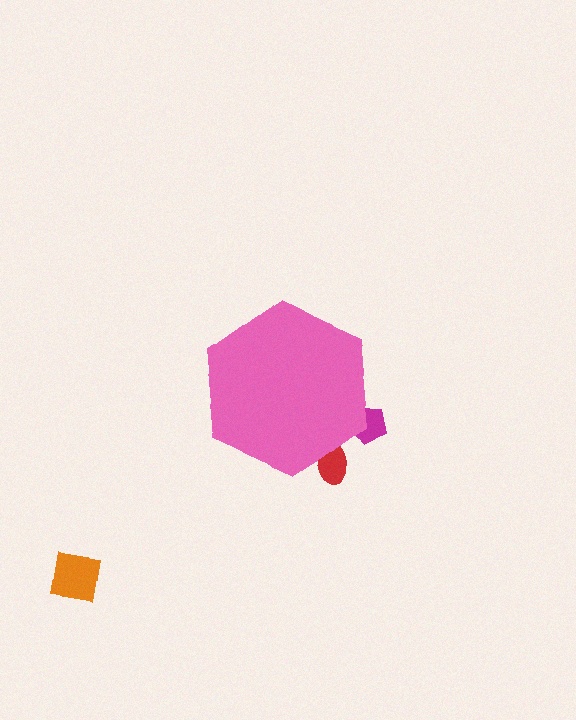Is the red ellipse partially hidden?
Yes, the red ellipse is partially hidden behind the pink hexagon.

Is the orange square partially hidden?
No, the orange square is fully visible.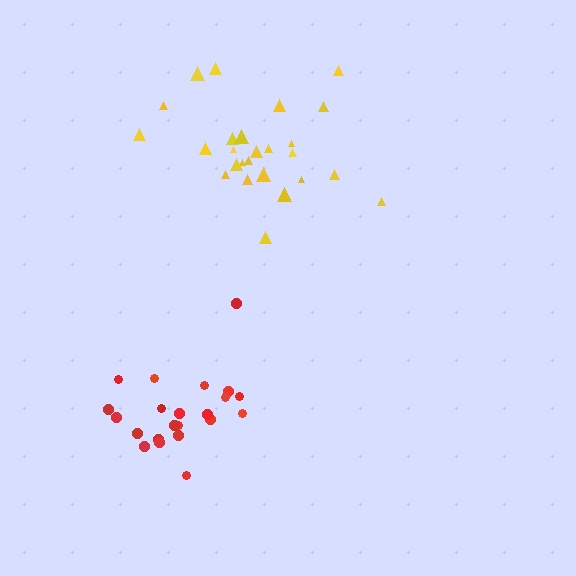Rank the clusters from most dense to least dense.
red, yellow.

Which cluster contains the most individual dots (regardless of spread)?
Yellow (26).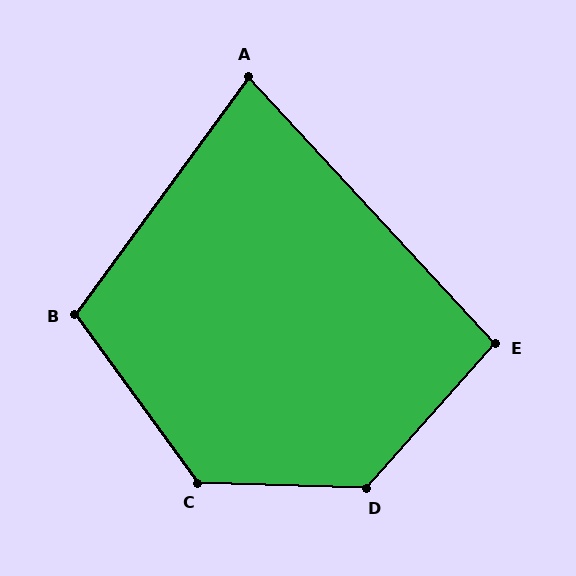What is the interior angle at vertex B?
Approximately 108 degrees (obtuse).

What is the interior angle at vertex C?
Approximately 128 degrees (obtuse).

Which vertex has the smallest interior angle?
A, at approximately 79 degrees.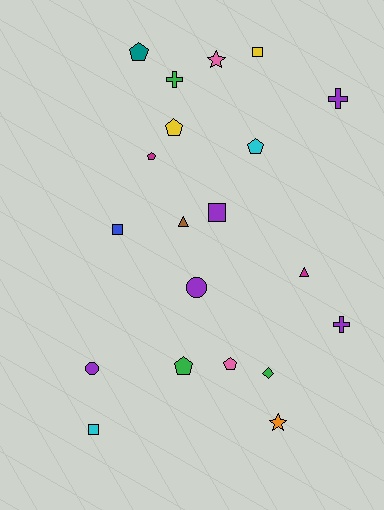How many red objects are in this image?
There are no red objects.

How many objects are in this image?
There are 20 objects.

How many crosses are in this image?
There are 3 crosses.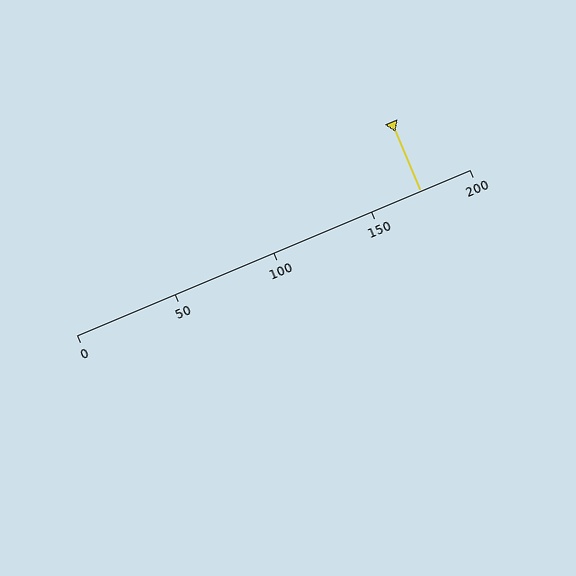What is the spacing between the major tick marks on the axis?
The major ticks are spaced 50 apart.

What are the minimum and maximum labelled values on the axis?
The axis runs from 0 to 200.